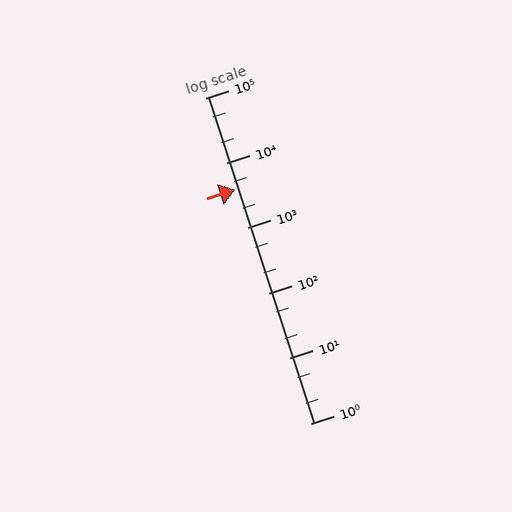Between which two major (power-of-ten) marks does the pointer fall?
The pointer is between 1000 and 10000.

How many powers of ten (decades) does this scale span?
The scale spans 5 decades, from 1 to 100000.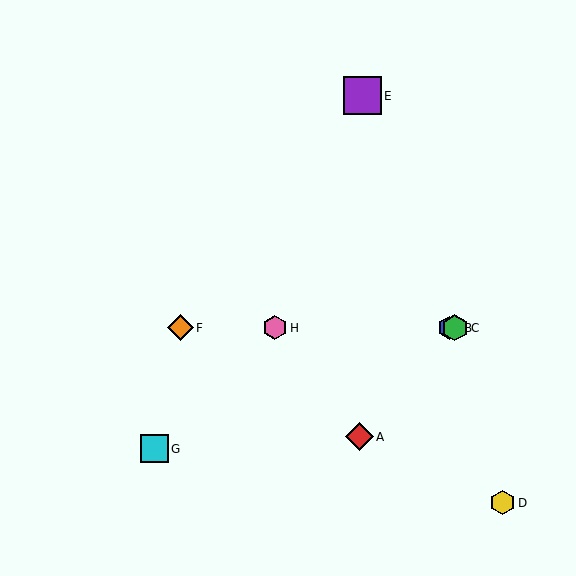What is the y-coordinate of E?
Object E is at y≈96.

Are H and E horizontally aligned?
No, H is at y≈328 and E is at y≈96.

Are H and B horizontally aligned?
Yes, both are at y≈328.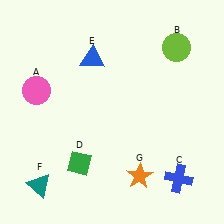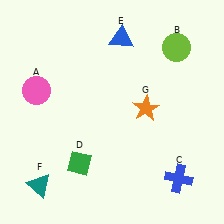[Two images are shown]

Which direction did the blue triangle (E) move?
The blue triangle (E) moved right.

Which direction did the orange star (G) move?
The orange star (G) moved up.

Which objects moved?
The objects that moved are: the blue triangle (E), the orange star (G).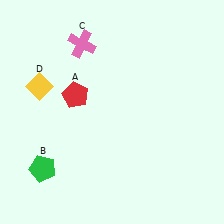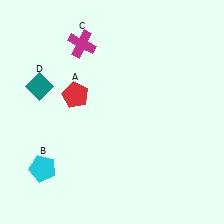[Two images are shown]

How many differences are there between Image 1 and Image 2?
There are 3 differences between the two images.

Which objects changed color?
B changed from green to cyan. C changed from pink to magenta. D changed from yellow to teal.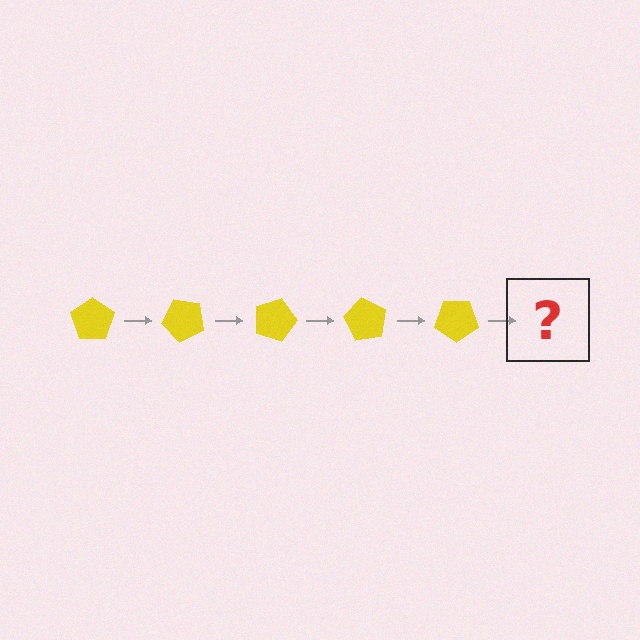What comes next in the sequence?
The next element should be a yellow pentagon rotated 225 degrees.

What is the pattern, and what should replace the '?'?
The pattern is that the pentagon rotates 45 degrees each step. The '?' should be a yellow pentagon rotated 225 degrees.